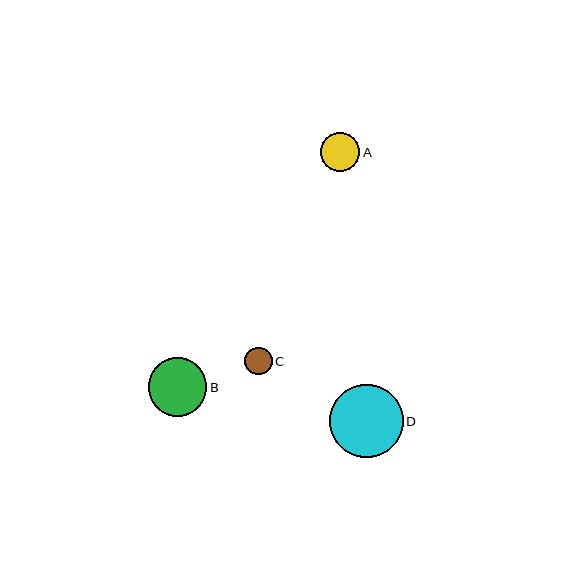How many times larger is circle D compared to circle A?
Circle D is approximately 1.9 times the size of circle A.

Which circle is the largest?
Circle D is the largest with a size of approximately 74 pixels.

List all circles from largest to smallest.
From largest to smallest: D, B, A, C.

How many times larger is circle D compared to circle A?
Circle D is approximately 1.9 times the size of circle A.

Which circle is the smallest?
Circle C is the smallest with a size of approximately 27 pixels.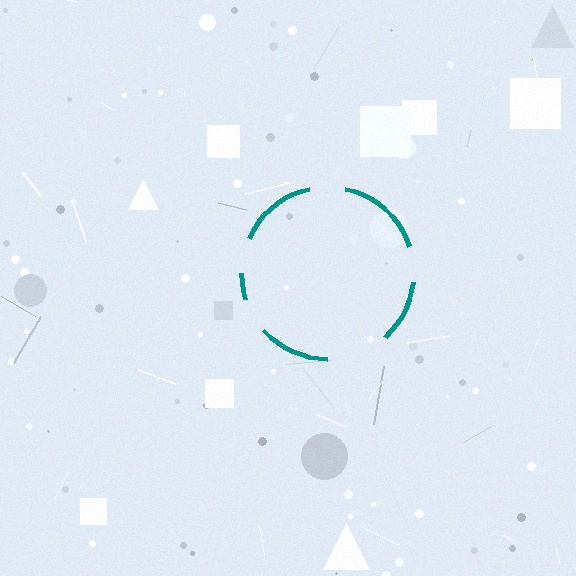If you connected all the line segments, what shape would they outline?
They would outline a circle.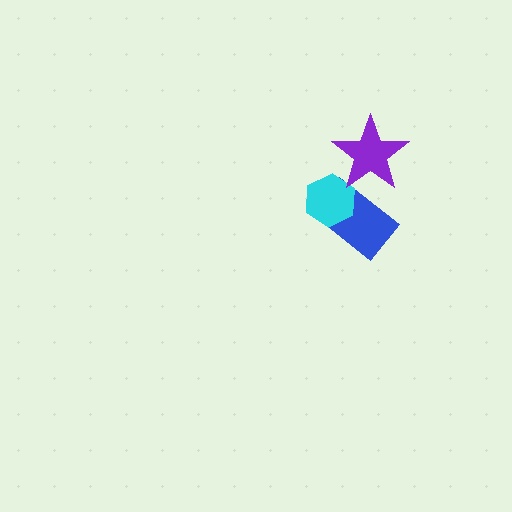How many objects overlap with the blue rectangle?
2 objects overlap with the blue rectangle.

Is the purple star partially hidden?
No, no other shape covers it.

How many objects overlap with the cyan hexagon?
2 objects overlap with the cyan hexagon.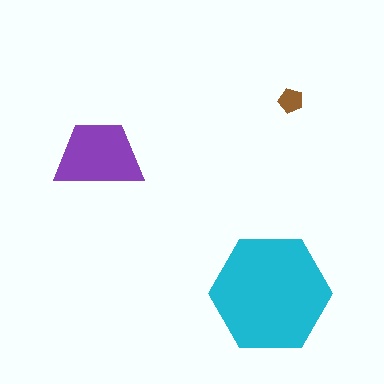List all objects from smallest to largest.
The brown pentagon, the purple trapezoid, the cyan hexagon.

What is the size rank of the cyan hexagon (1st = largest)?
1st.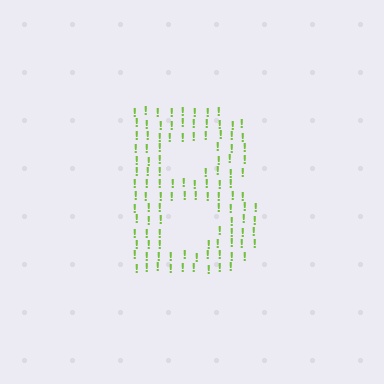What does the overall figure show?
The overall figure shows the letter B.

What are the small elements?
The small elements are exclamation marks.